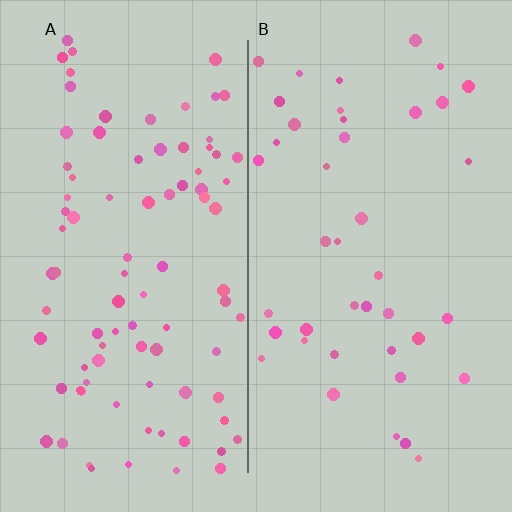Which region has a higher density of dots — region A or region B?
A (the left).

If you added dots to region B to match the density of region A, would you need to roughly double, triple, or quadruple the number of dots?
Approximately double.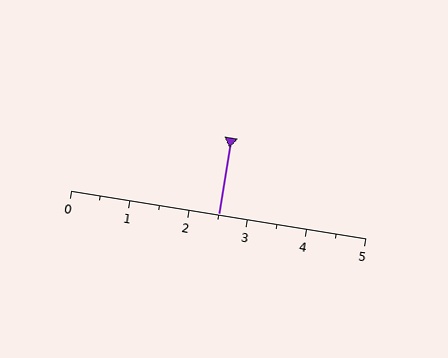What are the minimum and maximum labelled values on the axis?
The axis runs from 0 to 5.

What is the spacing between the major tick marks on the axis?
The major ticks are spaced 1 apart.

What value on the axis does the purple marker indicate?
The marker indicates approximately 2.5.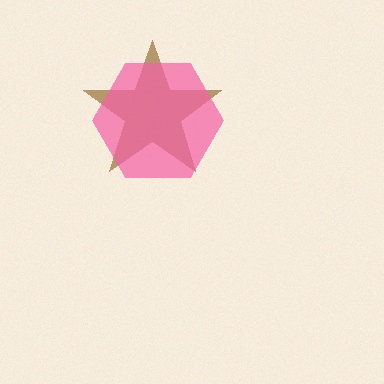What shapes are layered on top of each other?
The layered shapes are: a brown star, a pink hexagon.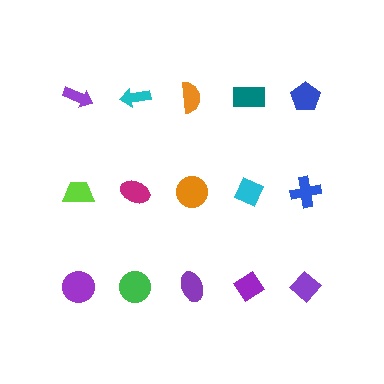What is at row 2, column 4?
A cyan diamond.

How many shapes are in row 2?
5 shapes.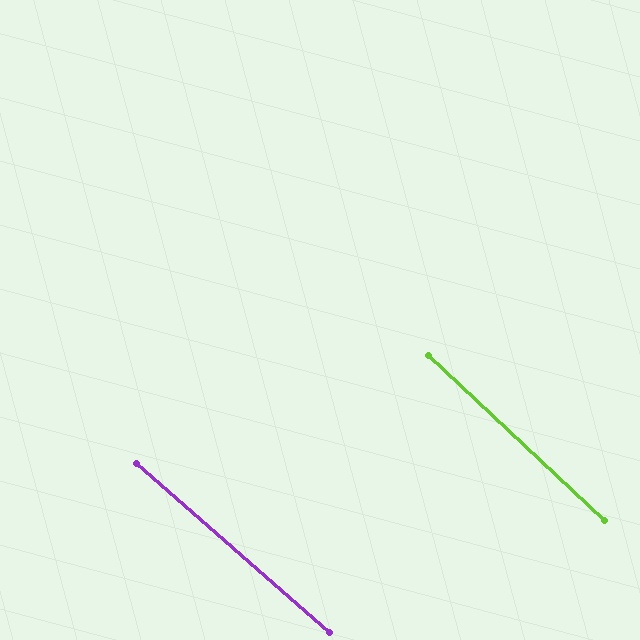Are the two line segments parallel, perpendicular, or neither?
Parallel — their directions differ by only 1.7°.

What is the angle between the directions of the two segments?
Approximately 2 degrees.